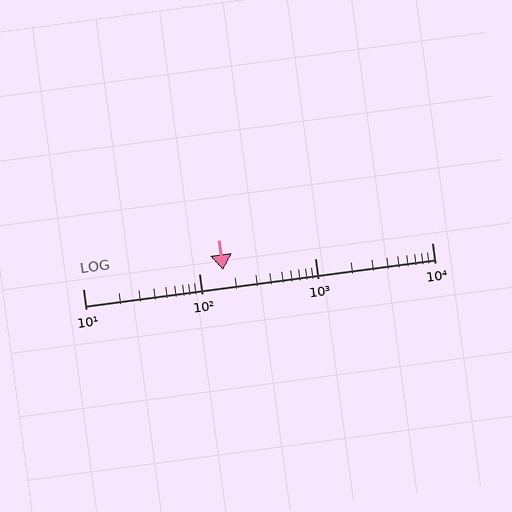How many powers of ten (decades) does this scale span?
The scale spans 3 decades, from 10 to 10000.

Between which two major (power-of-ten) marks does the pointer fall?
The pointer is between 100 and 1000.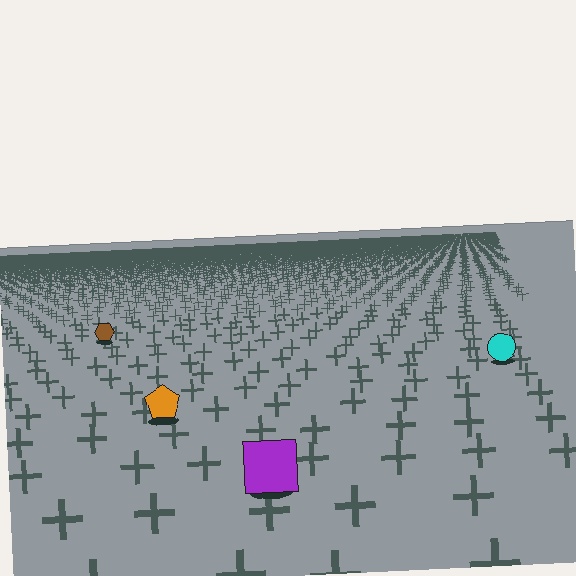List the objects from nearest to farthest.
From nearest to farthest: the purple square, the orange pentagon, the cyan circle, the brown hexagon.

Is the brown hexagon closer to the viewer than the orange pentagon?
No. The orange pentagon is closer — you can tell from the texture gradient: the ground texture is coarser near it.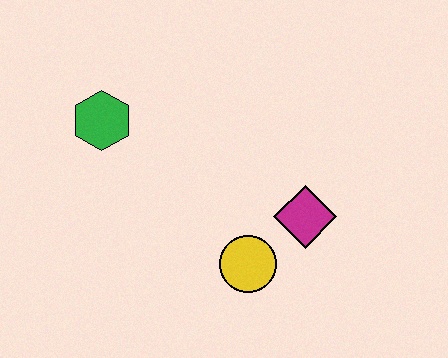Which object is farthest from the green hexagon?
The magenta diamond is farthest from the green hexagon.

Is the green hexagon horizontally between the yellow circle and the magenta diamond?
No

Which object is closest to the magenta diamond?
The yellow circle is closest to the magenta diamond.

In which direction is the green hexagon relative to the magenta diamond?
The green hexagon is to the left of the magenta diamond.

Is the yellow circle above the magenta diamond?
No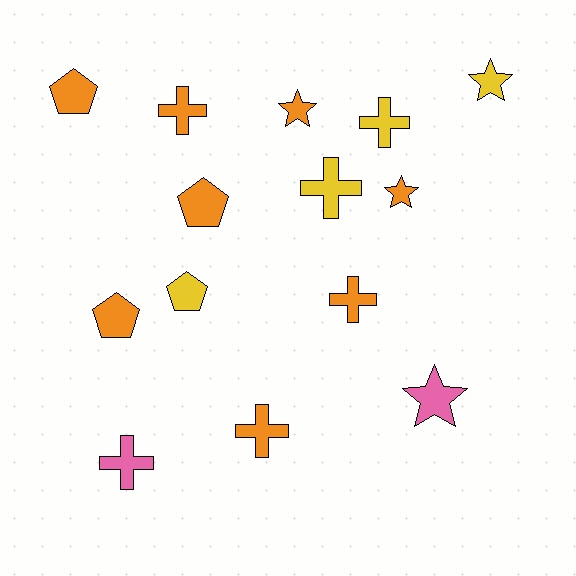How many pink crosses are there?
There is 1 pink cross.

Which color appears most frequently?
Orange, with 8 objects.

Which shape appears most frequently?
Cross, with 6 objects.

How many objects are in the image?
There are 14 objects.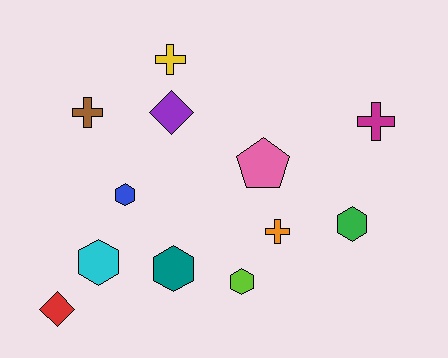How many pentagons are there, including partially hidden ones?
There is 1 pentagon.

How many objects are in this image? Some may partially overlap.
There are 12 objects.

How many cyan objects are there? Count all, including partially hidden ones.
There is 1 cyan object.